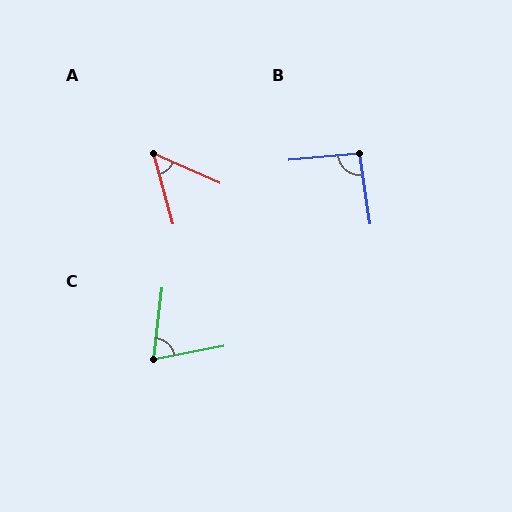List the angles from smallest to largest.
A (50°), C (72°), B (94°).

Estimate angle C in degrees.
Approximately 72 degrees.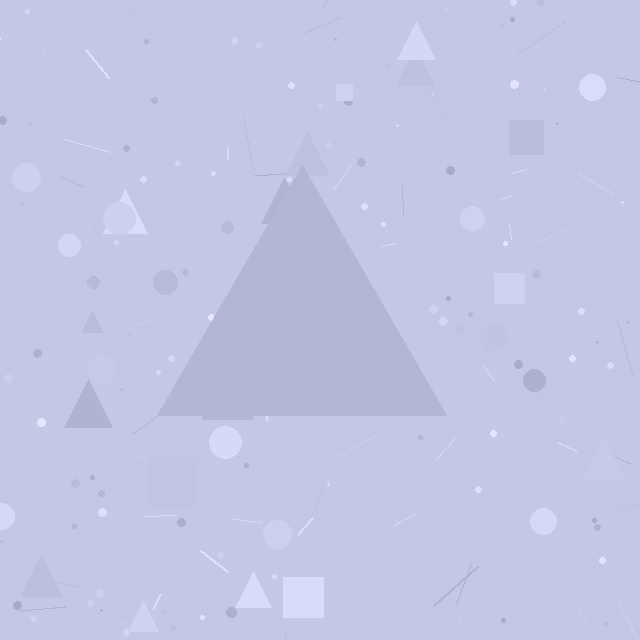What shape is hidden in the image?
A triangle is hidden in the image.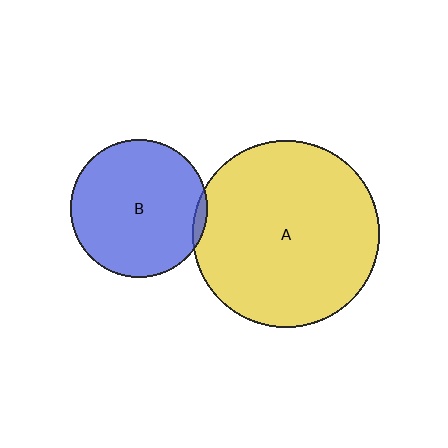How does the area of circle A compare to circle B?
Approximately 1.8 times.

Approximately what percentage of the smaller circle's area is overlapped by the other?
Approximately 5%.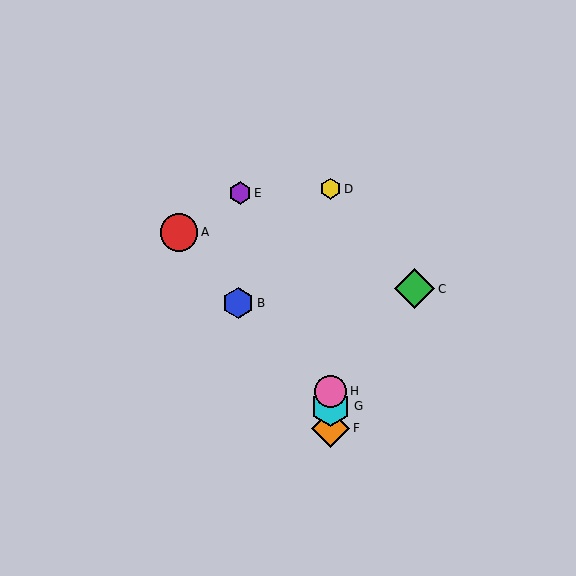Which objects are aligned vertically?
Objects D, F, G, H are aligned vertically.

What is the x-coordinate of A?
Object A is at x≈179.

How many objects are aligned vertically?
4 objects (D, F, G, H) are aligned vertically.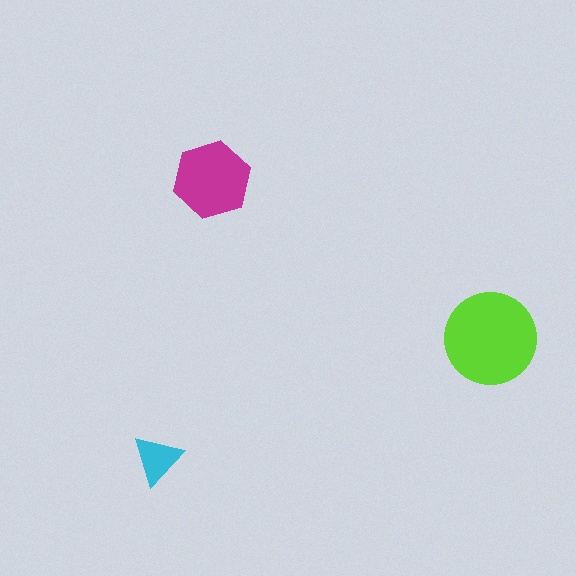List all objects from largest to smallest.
The lime circle, the magenta hexagon, the cyan triangle.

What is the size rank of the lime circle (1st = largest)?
1st.